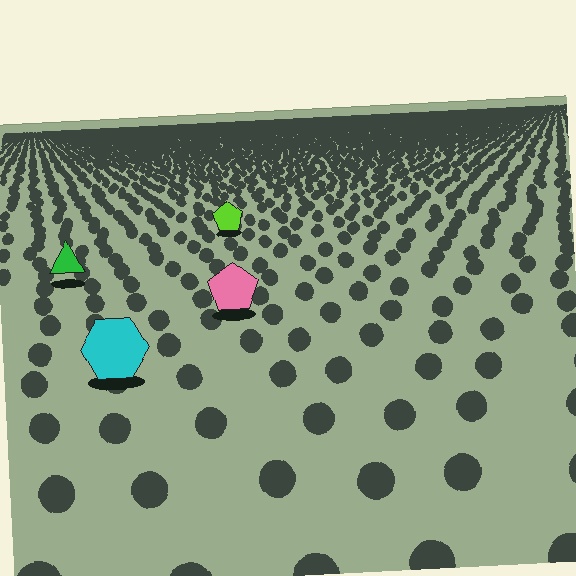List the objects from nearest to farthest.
From nearest to farthest: the cyan hexagon, the pink pentagon, the green triangle, the lime pentagon.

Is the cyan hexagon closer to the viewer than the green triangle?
Yes. The cyan hexagon is closer — you can tell from the texture gradient: the ground texture is coarser near it.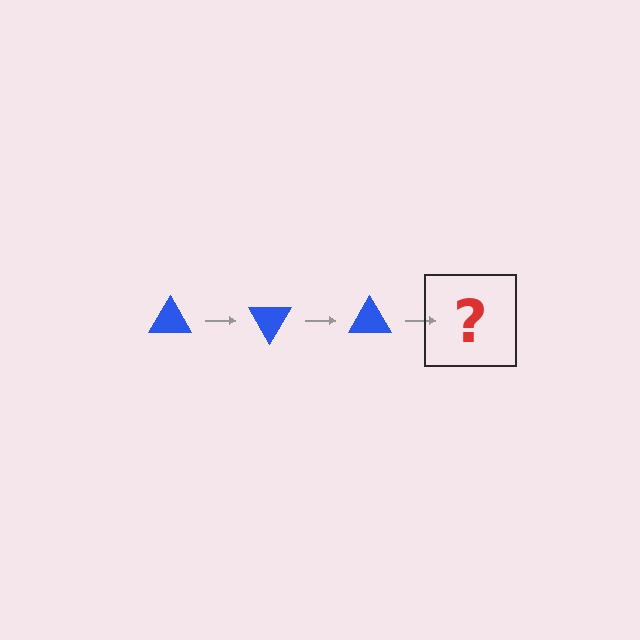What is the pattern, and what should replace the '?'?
The pattern is that the triangle rotates 60 degrees each step. The '?' should be a blue triangle rotated 180 degrees.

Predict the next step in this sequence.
The next step is a blue triangle rotated 180 degrees.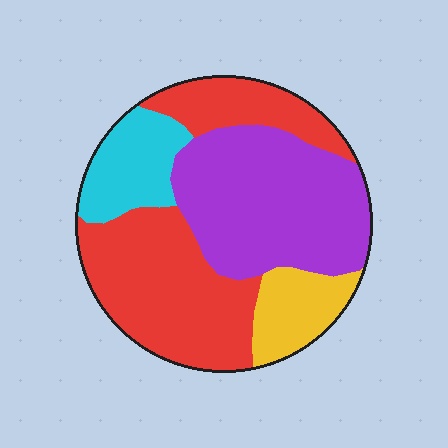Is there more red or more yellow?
Red.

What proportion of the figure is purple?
Purple takes up about one third (1/3) of the figure.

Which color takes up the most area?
Red, at roughly 40%.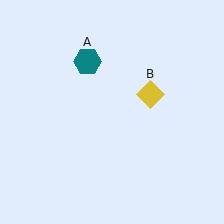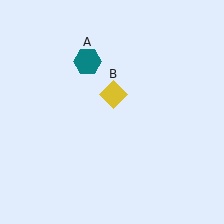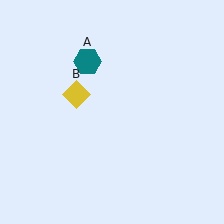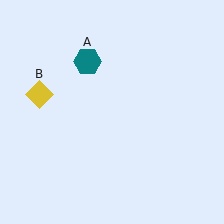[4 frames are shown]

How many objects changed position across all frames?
1 object changed position: yellow diamond (object B).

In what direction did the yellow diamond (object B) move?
The yellow diamond (object B) moved left.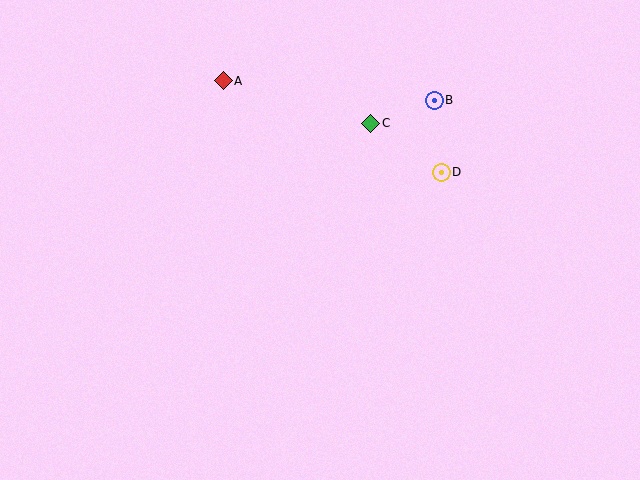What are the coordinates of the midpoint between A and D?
The midpoint between A and D is at (332, 126).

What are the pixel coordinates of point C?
Point C is at (371, 123).